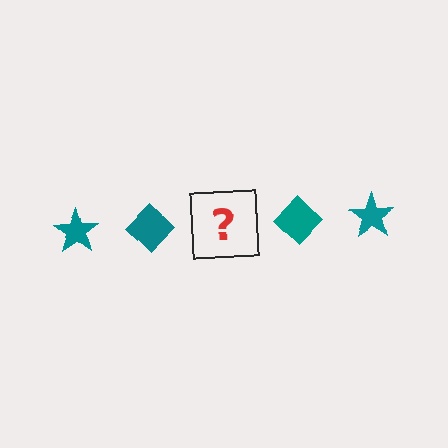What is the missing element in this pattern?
The missing element is a teal star.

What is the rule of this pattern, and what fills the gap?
The rule is that the pattern cycles through star, diamond shapes in teal. The gap should be filled with a teal star.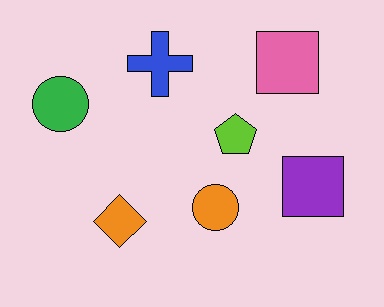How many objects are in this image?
There are 7 objects.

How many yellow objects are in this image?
There are no yellow objects.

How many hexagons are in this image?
There are no hexagons.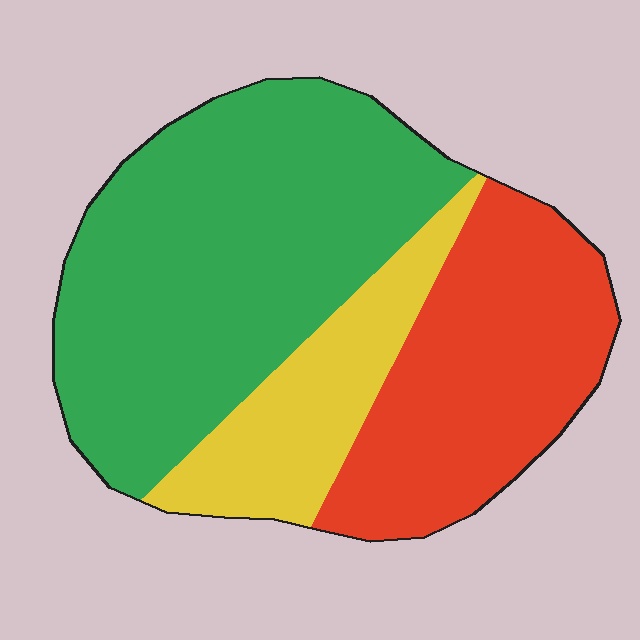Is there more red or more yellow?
Red.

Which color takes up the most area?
Green, at roughly 50%.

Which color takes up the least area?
Yellow, at roughly 20%.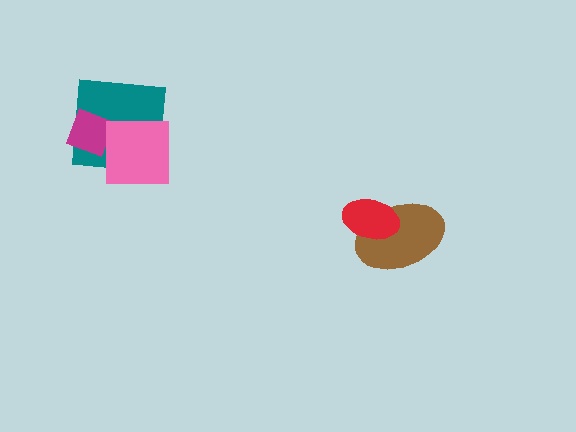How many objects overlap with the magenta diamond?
2 objects overlap with the magenta diamond.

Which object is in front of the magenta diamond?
The pink square is in front of the magenta diamond.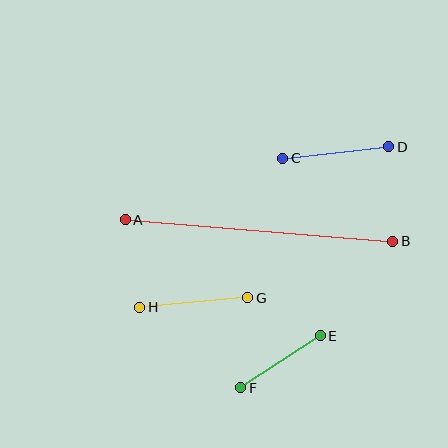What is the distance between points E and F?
The distance is approximately 95 pixels.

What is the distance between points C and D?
The distance is approximately 107 pixels.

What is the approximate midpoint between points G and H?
The midpoint is at approximately (194, 302) pixels.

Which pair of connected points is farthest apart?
Points A and B are farthest apart.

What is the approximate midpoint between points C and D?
The midpoint is at approximately (336, 152) pixels.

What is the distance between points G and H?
The distance is approximately 108 pixels.